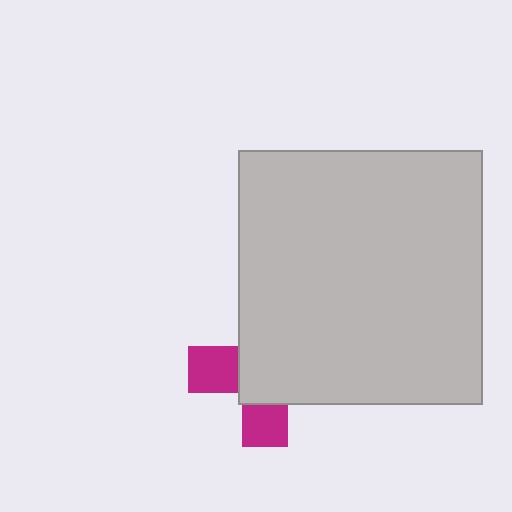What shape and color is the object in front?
The object in front is a light gray rectangle.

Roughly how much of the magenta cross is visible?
A small part of it is visible (roughly 35%).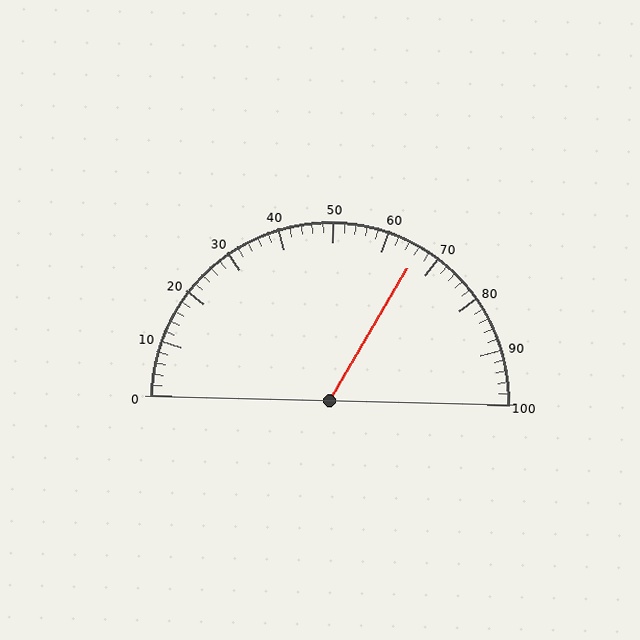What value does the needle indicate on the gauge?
The needle indicates approximately 66.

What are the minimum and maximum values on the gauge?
The gauge ranges from 0 to 100.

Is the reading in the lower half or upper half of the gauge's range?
The reading is in the upper half of the range (0 to 100).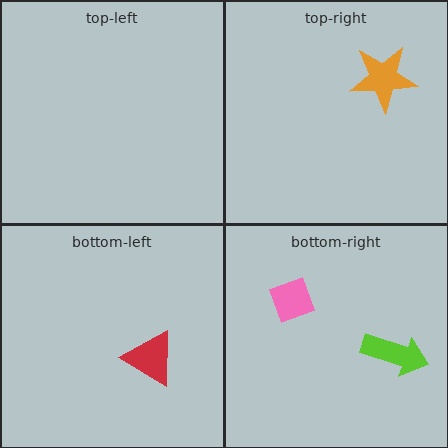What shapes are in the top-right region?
The orange star.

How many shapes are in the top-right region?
1.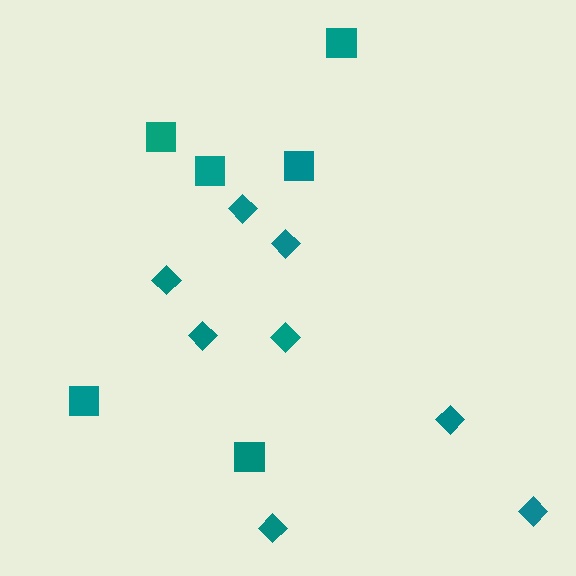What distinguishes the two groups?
There are 2 groups: one group of squares (6) and one group of diamonds (8).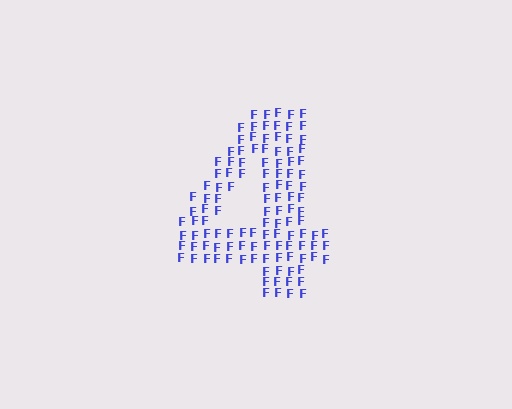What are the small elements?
The small elements are letter F's.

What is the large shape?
The large shape is the digit 4.